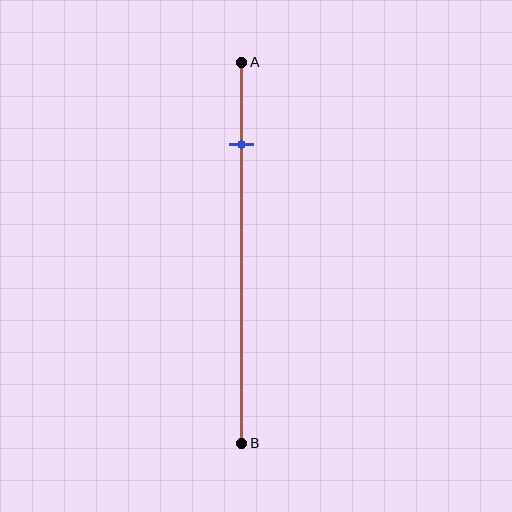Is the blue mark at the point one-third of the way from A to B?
No, the mark is at about 20% from A, not at the 33% one-third point.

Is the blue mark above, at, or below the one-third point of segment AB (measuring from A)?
The blue mark is above the one-third point of segment AB.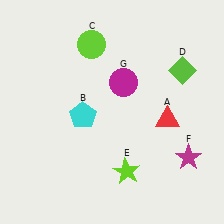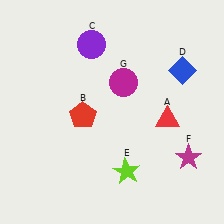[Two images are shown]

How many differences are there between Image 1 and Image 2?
There are 3 differences between the two images.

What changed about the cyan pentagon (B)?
In Image 1, B is cyan. In Image 2, it changed to red.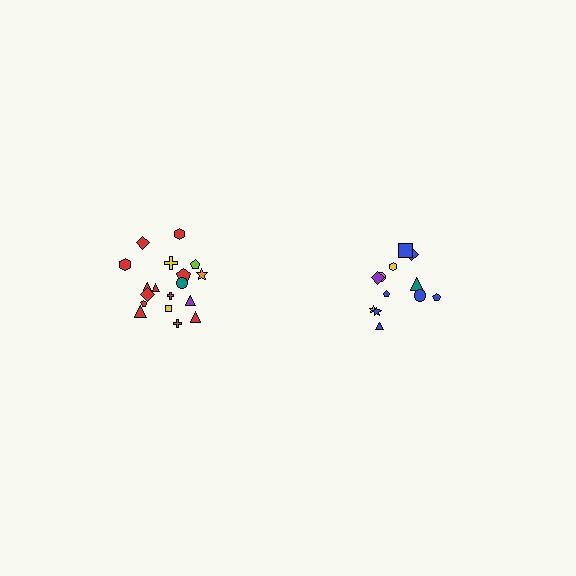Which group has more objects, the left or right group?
The left group.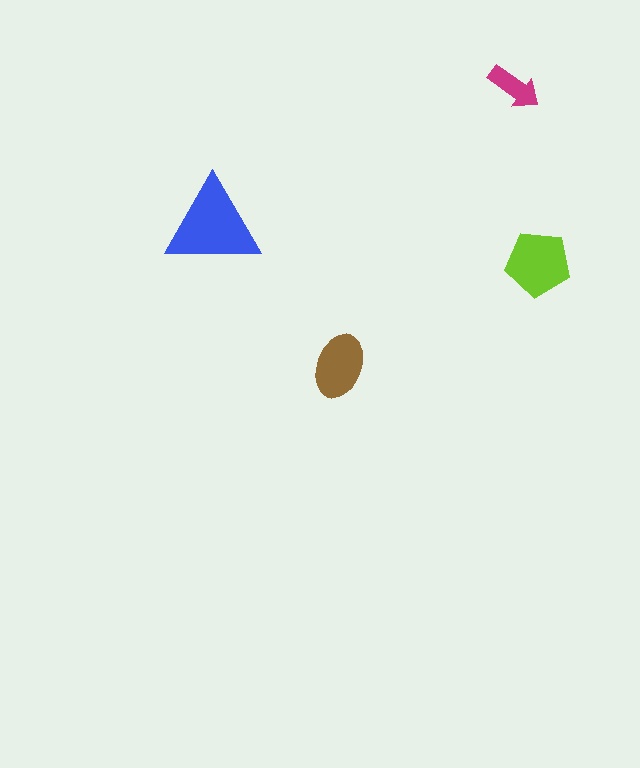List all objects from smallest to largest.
The magenta arrow, the brown ellipse, the lime pentagon, the blue triangle.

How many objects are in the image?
There are 4 objects in the image.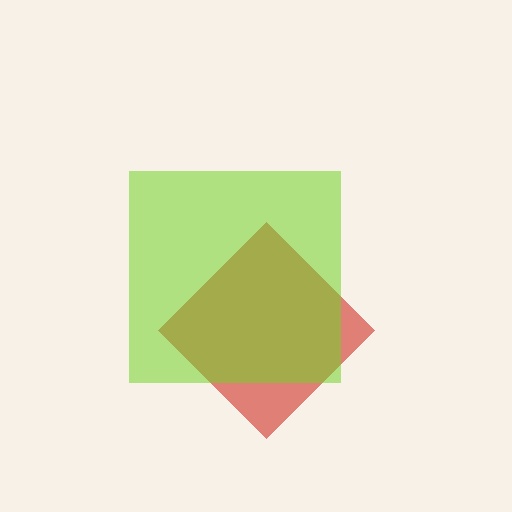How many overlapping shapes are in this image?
There are 2 overlapping shapes in the image.